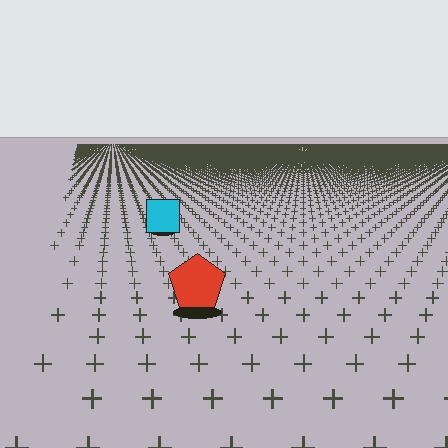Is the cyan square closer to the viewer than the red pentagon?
No. The red pentagon is closer — you can tell from the texture gradient: the ground texture is coarser near it.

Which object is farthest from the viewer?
The cyan square is farthest from the viewer. It appears smaller and the ground texture around it is denser.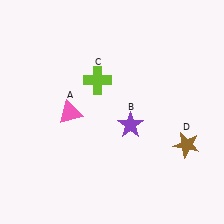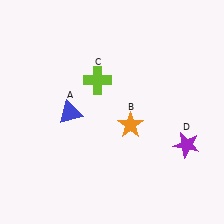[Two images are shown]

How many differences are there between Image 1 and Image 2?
There are 3 differences between the two images.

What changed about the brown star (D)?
In Image 1, D is brown. In Image 2, it changed to purple.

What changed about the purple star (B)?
In Image 1, B is purple. In Image 2, it changed to orange.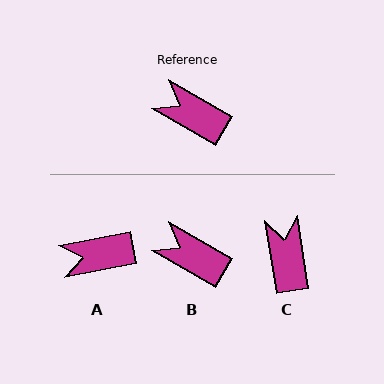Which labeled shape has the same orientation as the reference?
B.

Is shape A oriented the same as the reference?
No, it is off by about 42 degrees.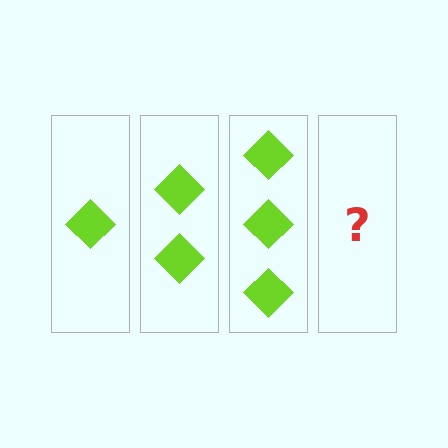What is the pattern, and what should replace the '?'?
The pattern is that each step adds one more diamond. The '?' should be 4 diamonds.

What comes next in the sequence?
The next element should be 4 diamonds.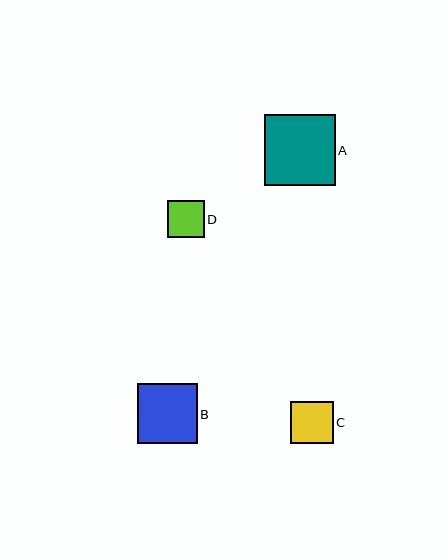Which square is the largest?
Square A is the largest with a size of approximately 70 pixels.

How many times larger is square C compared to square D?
Square C is approximately 1.1 times the size of square D.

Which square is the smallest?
Square D is the smallest with a size of approximately 37 pixels.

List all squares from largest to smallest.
From largest to smallest: A, B, C, D.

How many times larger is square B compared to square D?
Square B is approximately 1.6 times the size of square D.